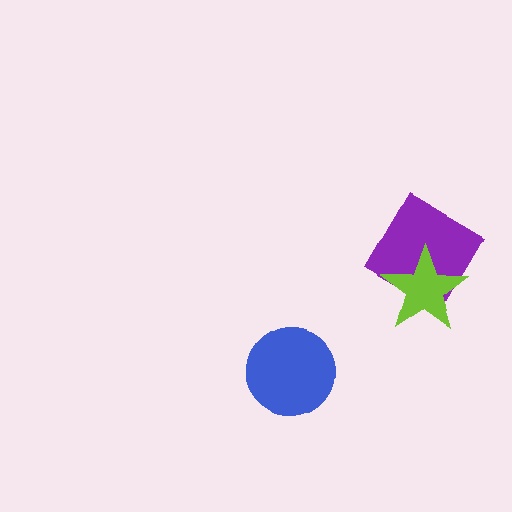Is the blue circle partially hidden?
No, no other shape covers it.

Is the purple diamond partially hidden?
Yes, it is partially covered by another shape.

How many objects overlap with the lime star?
1 object overlaps with the lime star.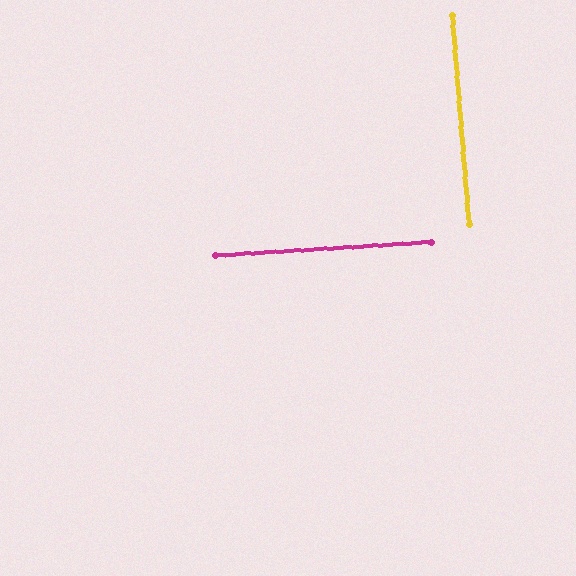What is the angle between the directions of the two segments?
Approximately 89 degrees.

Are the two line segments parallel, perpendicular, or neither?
Perpendicular — they meet at approximately 89°.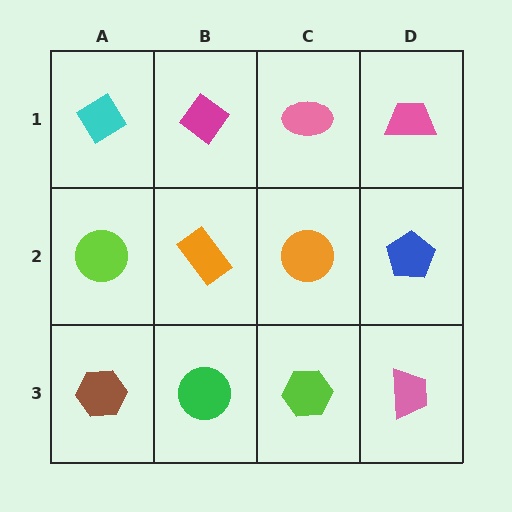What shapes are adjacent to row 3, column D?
A blue pentagon (row 2, column D), a lime hexagon (row 3, column C).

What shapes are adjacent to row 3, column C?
An orange circle (row 2, column C), a green circle (row 3, column B), a pink trapezoid (row 3, column D).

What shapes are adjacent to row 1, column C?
An orange circle (row 2, column C), a magenta diamond (row 1, column B), a pink trapezoid (row 1, column D).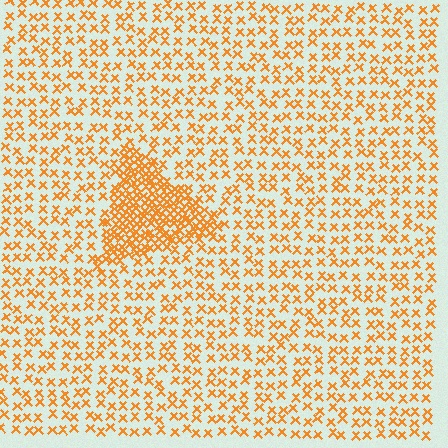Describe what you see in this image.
The image contains small orange elements arranged at two different densities. A triangle-shaped region is visible where the elements are more densely packed than the surrounding area.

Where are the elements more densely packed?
The elements are more densely packed inside the triangle boundary.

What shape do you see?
I see a triangle.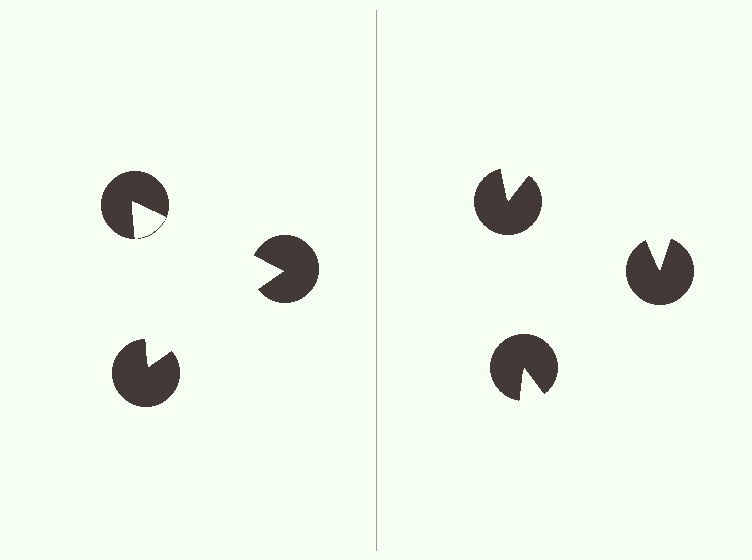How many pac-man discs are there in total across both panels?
6 — 3 on each side.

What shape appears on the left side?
An illusory triangle.